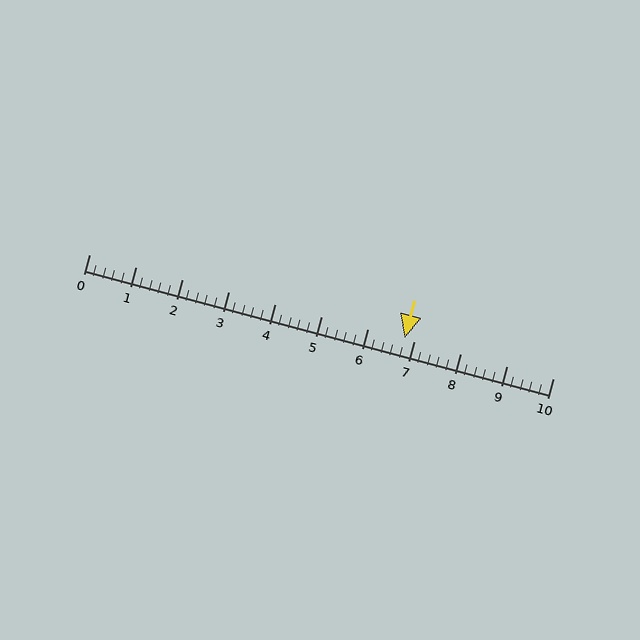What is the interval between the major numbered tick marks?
The major tick marks are spaced 1 units apart.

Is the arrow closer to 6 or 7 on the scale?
The arrow is closer to 7.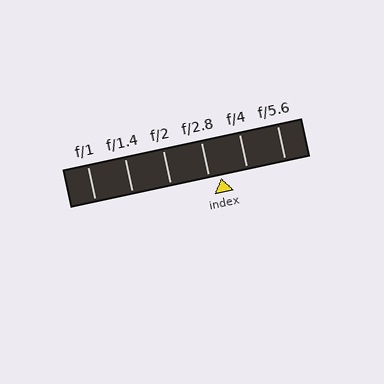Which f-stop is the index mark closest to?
The index mark is closest to f/2.8.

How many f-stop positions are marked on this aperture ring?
There are 6 f-stop positions marked.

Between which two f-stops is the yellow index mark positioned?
The index mark is between f/2.8 and f/4.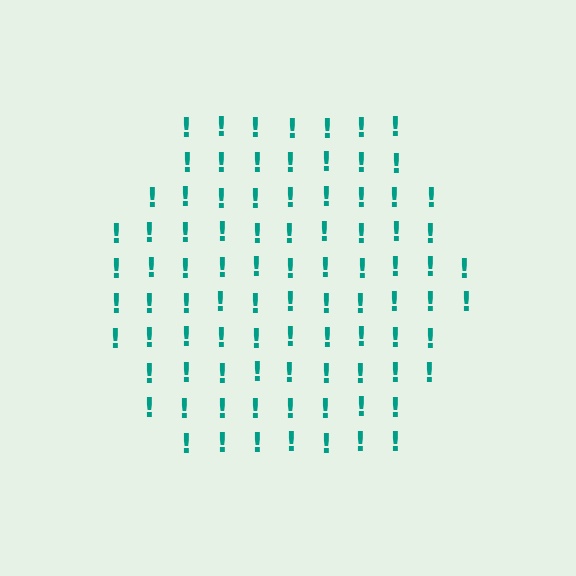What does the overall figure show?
The overall figure shows a hexagon.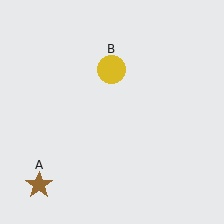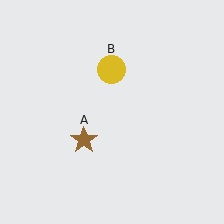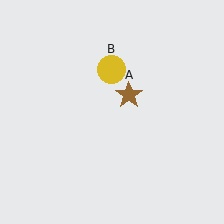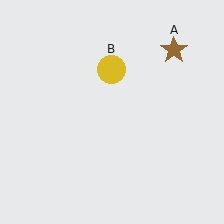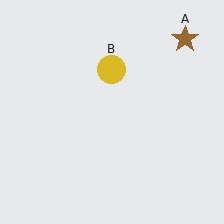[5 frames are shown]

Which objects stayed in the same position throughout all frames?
Yellow circle (object B) remained stationary.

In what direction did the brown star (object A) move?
The brown star (object A) moved up and to the right.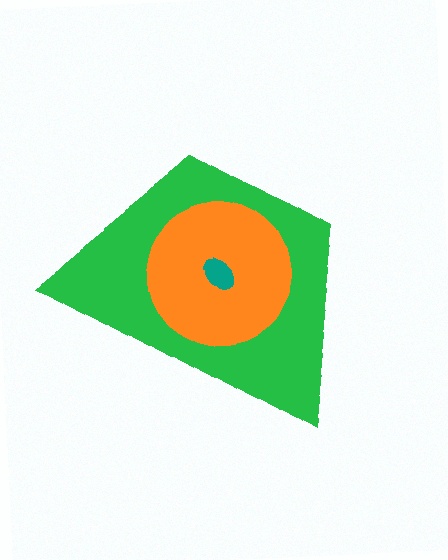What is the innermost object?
The teal ellipse.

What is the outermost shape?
The green trapezoid.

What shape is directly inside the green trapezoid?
The orange circle.